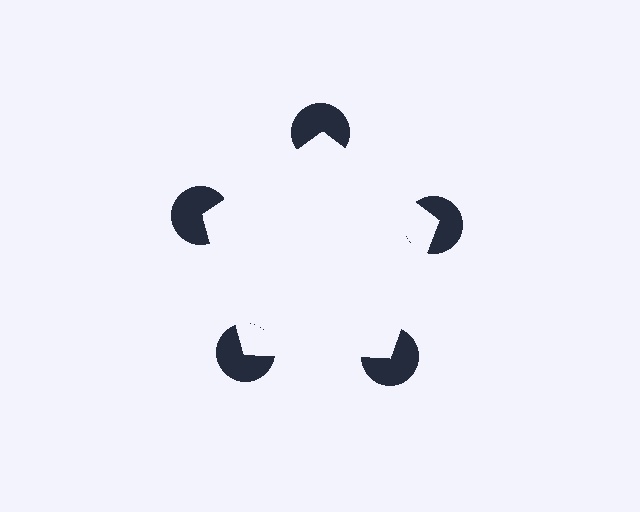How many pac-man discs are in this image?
There are 5 — one at each vertex of the illusory pentagon.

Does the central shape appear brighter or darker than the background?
It typically appears slightly brighter than the background, even though no actual brightness change is drawn.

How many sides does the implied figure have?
5 sides.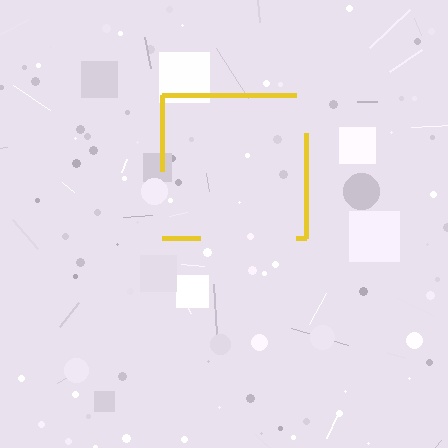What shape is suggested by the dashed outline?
The dashed outline suggests a square.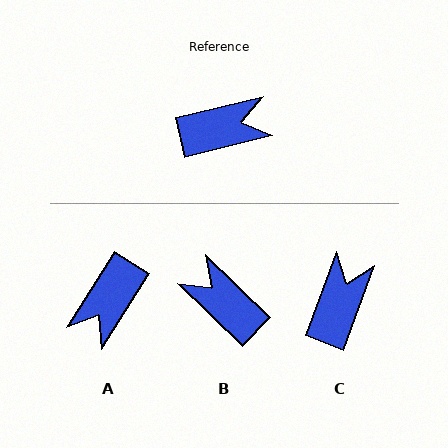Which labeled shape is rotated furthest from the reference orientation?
A, about 136 degrees away.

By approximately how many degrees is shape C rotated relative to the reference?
Approximately 56 degrees counter-clockwise.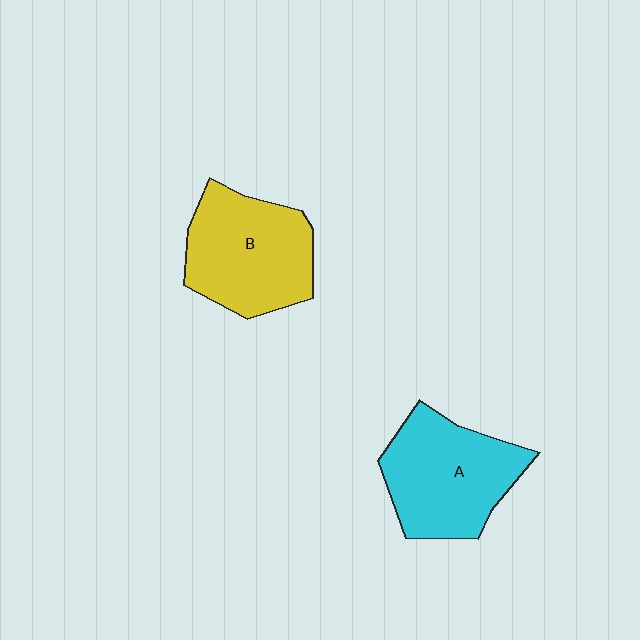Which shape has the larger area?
Shape A (cyan).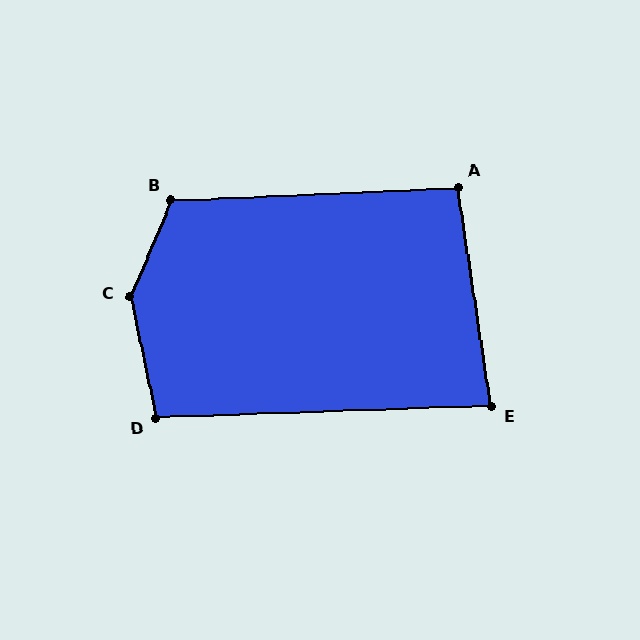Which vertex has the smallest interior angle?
E, at approximately 83 degrees.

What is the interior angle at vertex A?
Approximately 96 degrees (obtuse).